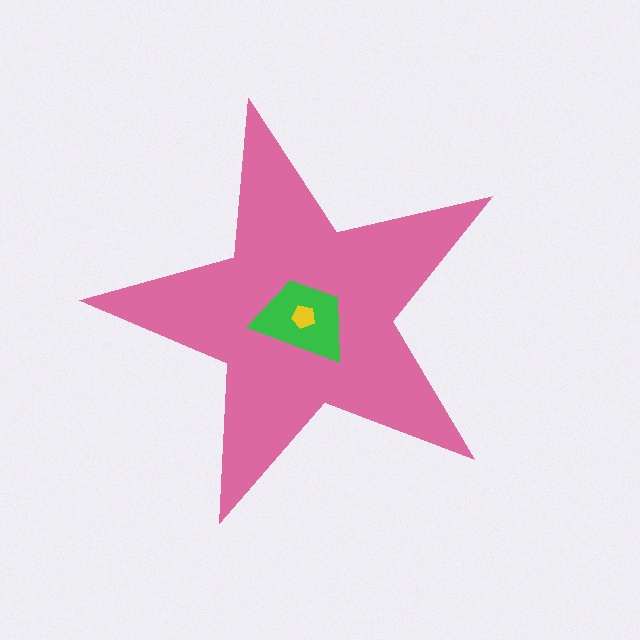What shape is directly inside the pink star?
The green trapezoid.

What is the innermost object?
The yellow pentagon.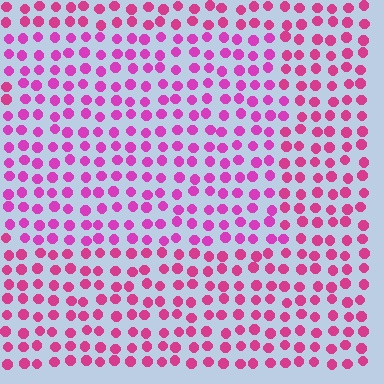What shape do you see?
I see a rectangle.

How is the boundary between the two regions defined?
The boundary is defined purely by a slight shift in hue (about 19 degrees). Spacing, size, and orientation are identical on both sides.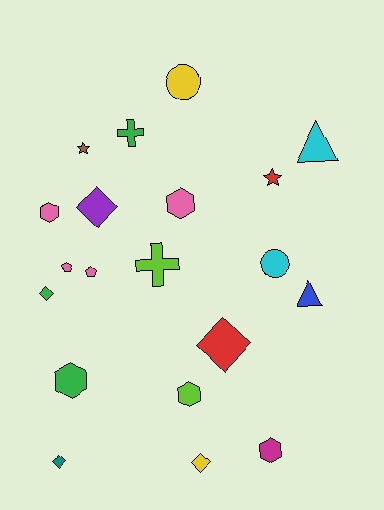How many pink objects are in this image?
There are 4 pink objects.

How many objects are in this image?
There are 20 objects.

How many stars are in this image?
There are 2 stars.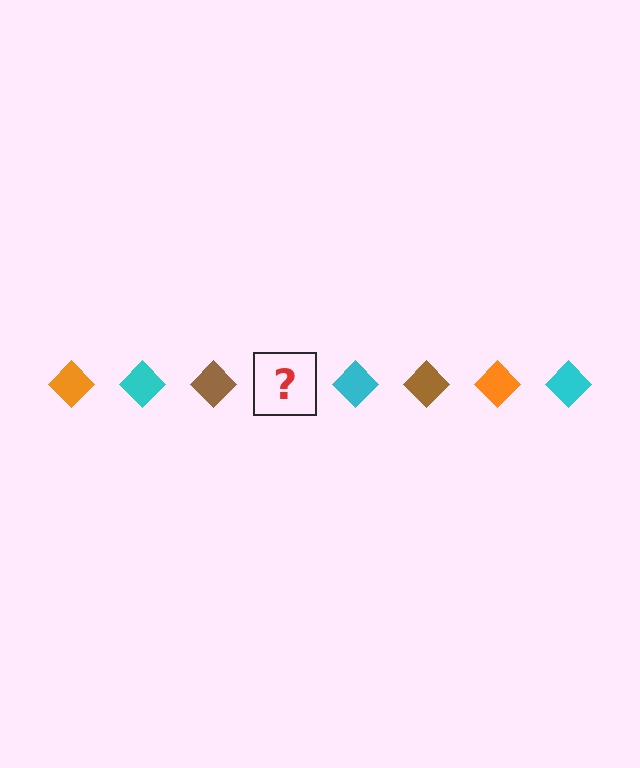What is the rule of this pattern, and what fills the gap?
The rule is that the pattern cycles through orange, cyan, brown diamonds. The gap should be filled with an orange diamond.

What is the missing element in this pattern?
The missing element is an orange diamond.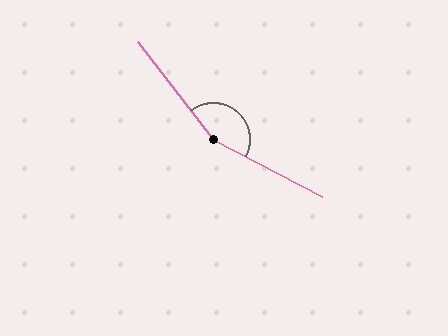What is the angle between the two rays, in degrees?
Approximately 155 degrees.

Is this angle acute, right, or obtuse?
It is obtuse.